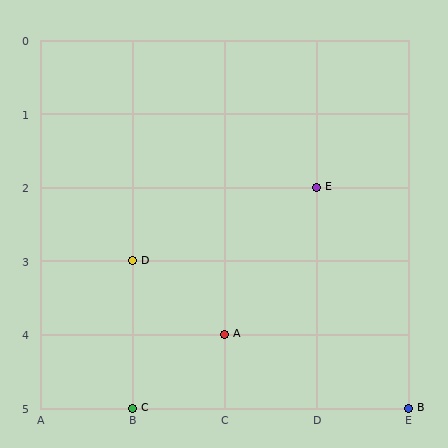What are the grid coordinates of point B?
Point B is at grid coordinates (E, 5).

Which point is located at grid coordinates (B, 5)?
Point C is at (B, 5).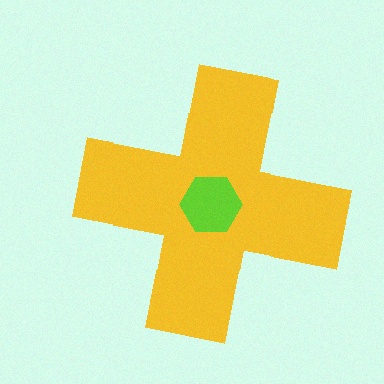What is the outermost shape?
The yellow cross.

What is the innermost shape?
The lime hexagon.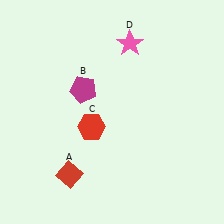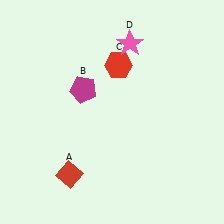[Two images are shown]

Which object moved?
The red hexagon (C) moved up.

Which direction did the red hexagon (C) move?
The red hexagon (C) moved up.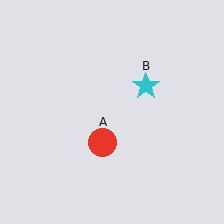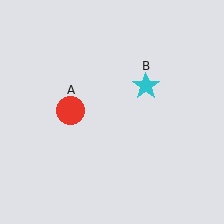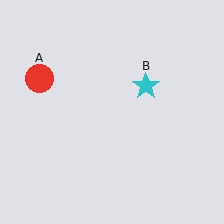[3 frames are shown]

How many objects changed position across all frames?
1 object changed position: red circle (object A).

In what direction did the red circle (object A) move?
The red circle (object A) moved up and to the left.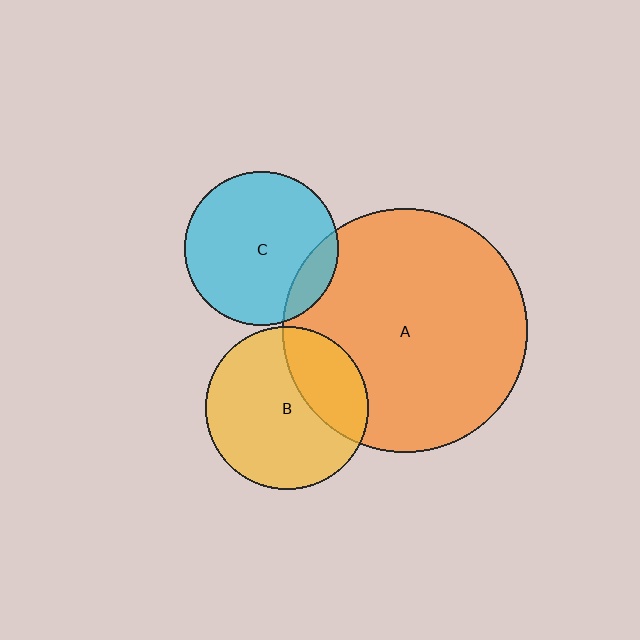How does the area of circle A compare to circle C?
Approximately 2.5 times.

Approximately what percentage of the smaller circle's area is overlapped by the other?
Approximately 15%.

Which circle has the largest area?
Circle A (orange).